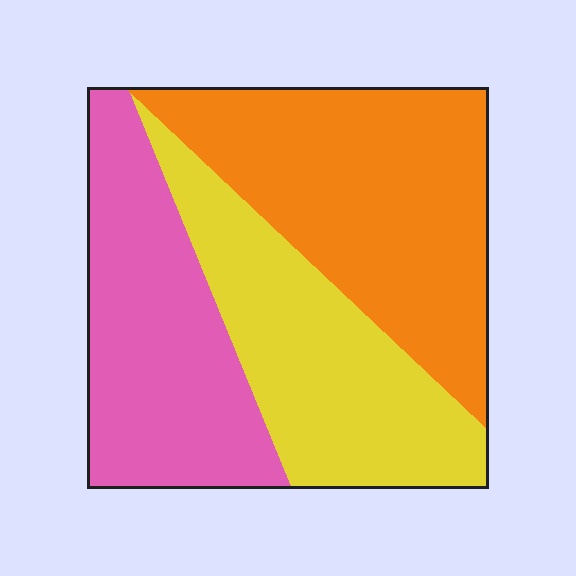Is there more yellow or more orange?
Orange.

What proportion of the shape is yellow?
Yellow takes up about one third (1/3) of the shape.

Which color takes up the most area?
Orange, at roughly 40%.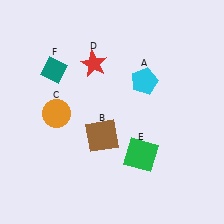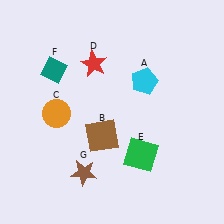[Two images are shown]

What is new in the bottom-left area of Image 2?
A brown star (G) was added in the bottom-left area of Image 2.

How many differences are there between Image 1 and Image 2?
There is 1 difference between the two images.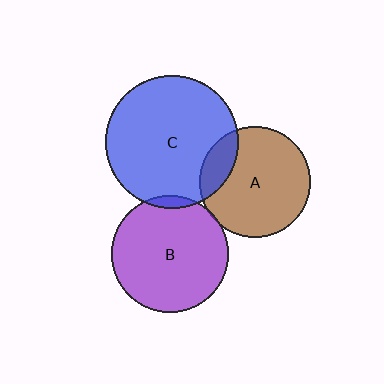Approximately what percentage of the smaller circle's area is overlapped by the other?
Approximately 15%.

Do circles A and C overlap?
Yes.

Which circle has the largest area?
Circle C (blue).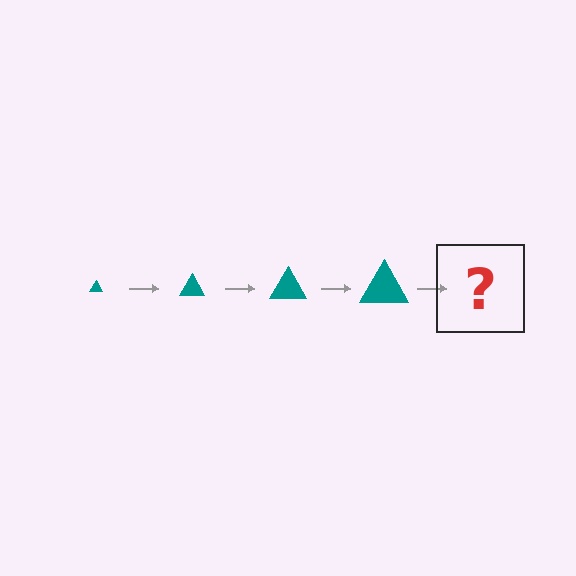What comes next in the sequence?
The next element should be a teal triangle, larger than the previous one.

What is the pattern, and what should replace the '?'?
The pattern is that the triangle gets progressively larger each step. The '?' should be a teal triangle, larger than the previous one.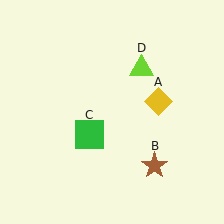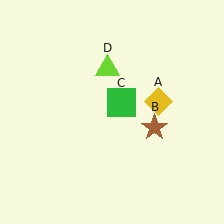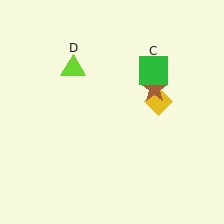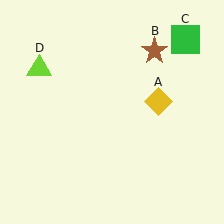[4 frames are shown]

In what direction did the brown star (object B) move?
The brown star (object B) moved up.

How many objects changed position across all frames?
3 objects changed position: brown star (object B), green square (object C), lime triangle (object D).